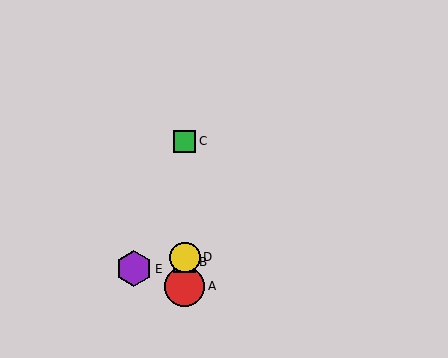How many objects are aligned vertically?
4 objects (A, B, C, D) are aligned vertically.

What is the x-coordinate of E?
Object E is at x≈134.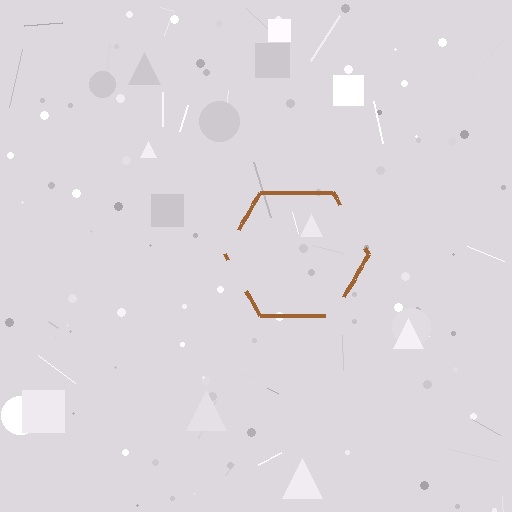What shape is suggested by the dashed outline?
The dashed outline suggests a hexagon.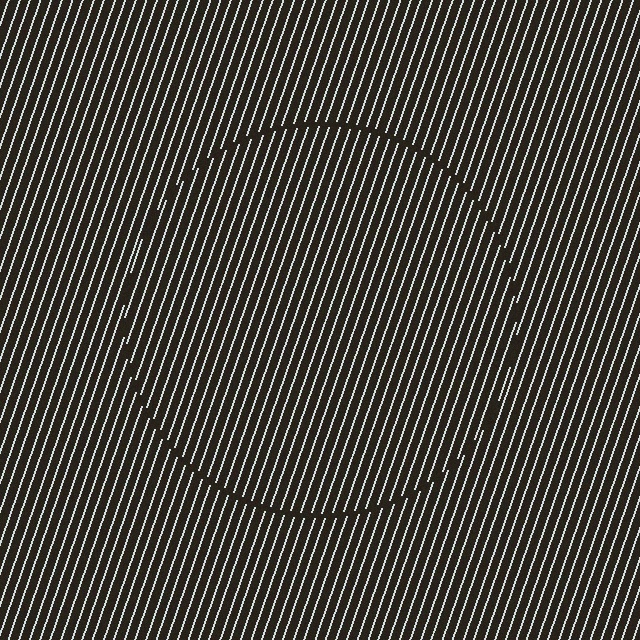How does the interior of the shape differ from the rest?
The interior of the shape contains the same grating, shifted by half a period — the contour is defined by the phase discontinuity where line-ends from the inner and outer gratings abut.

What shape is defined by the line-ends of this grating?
An illusory circle. The interior of the shape contains the same grating, shifted by half a period — the contour is defined by the phase discontinuity where line-ends from the inner and outer gratings abut.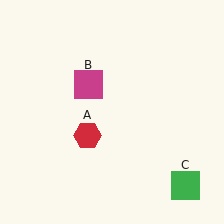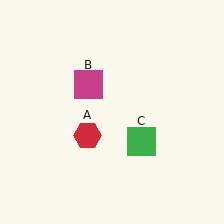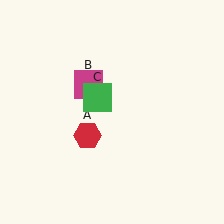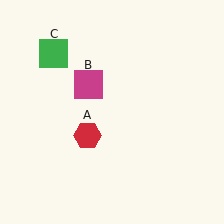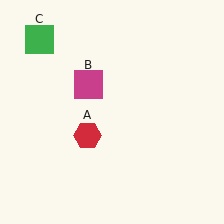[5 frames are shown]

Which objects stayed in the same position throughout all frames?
Red hexagon (object A) and magenta square (object B) remained stationary.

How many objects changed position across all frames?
1 object changed position: green square (object C).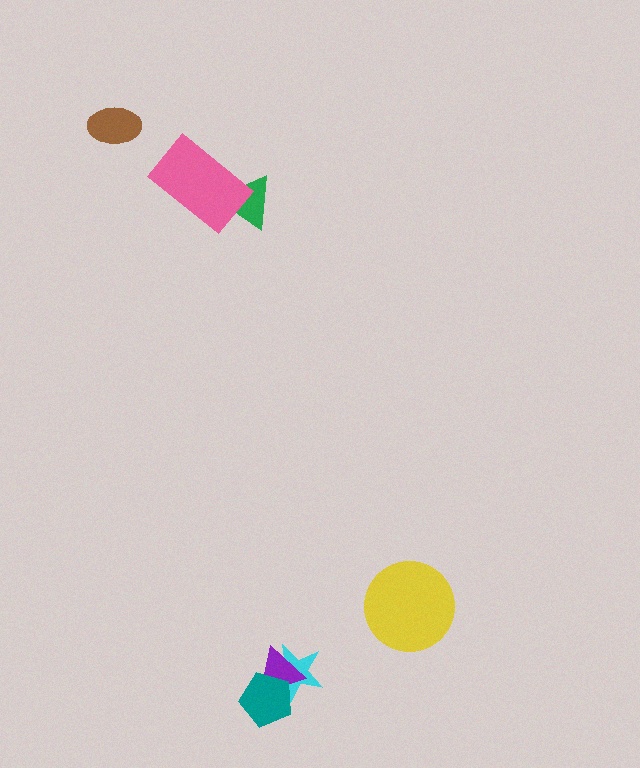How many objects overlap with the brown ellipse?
0 objects overlap with the brown ellipse.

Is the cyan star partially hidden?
Yes, it is partially covered by another shape.